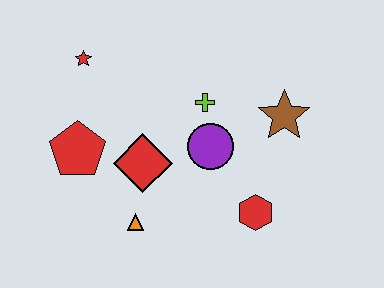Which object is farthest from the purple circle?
The red star is farthest from the purple circle.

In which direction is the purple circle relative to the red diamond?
The purple circle is to the right of the red diamond.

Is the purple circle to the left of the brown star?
Yes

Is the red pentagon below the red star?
Yes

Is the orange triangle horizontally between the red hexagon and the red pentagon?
Yes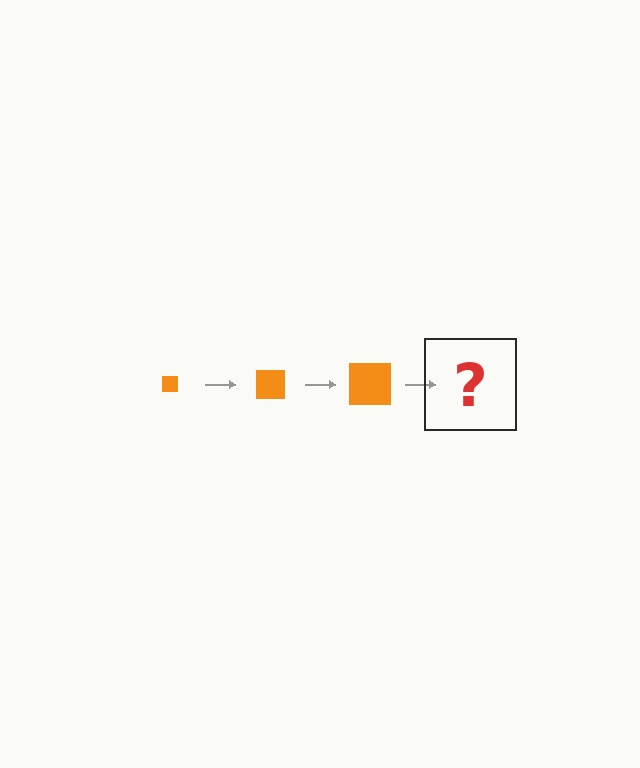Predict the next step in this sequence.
The next step is an orange square, larger than the previous one.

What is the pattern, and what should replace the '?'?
The pattern is that the square gets progressively larger each step. The '?' should be an orange square, larger than the previous one.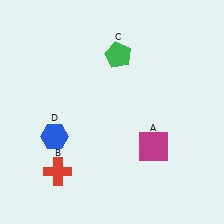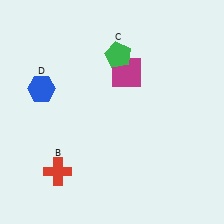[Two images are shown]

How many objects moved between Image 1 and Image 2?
2 objects moved between the two images.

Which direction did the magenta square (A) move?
The magenta square (A) moved up.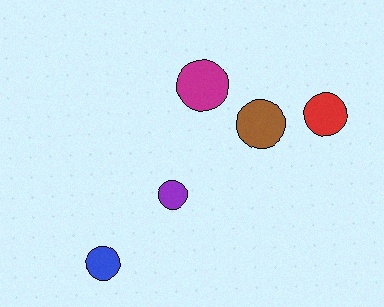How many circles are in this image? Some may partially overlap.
There are 5 circles.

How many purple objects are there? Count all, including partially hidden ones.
There is 1 purple object.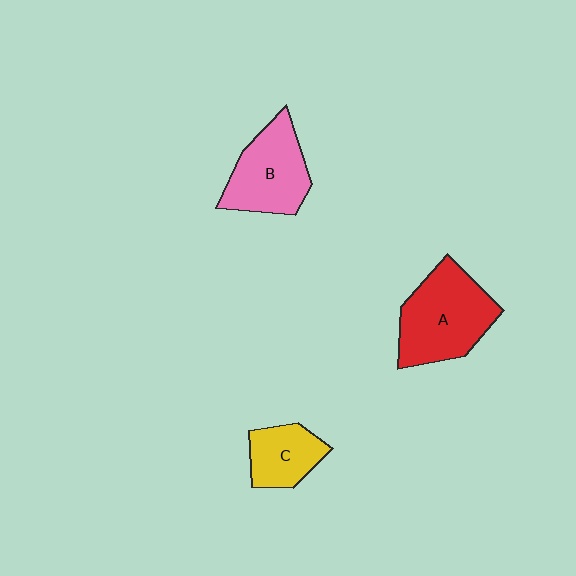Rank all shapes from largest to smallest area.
From largest to smallest: A (red), B (pink), C (yellow).